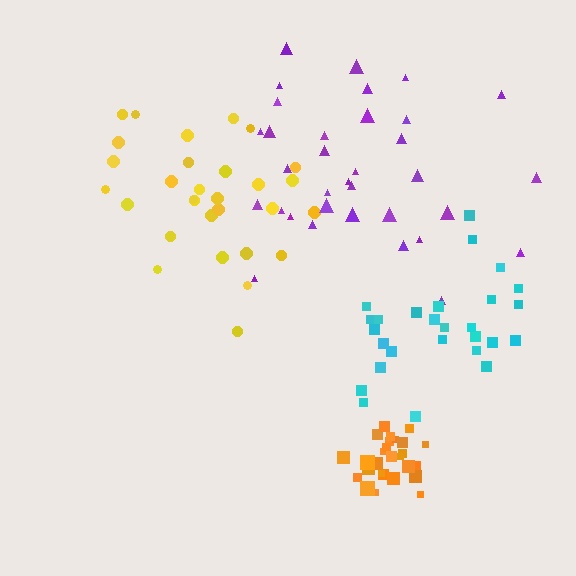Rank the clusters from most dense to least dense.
orange, yellow, purple, cyan.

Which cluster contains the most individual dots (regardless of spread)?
Purple (34).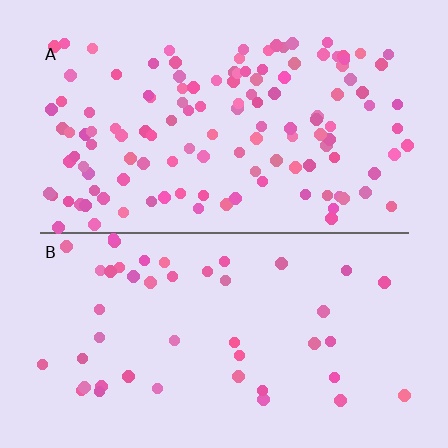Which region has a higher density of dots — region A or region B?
A (the top).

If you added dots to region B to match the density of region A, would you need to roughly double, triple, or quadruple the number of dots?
Approximately triple.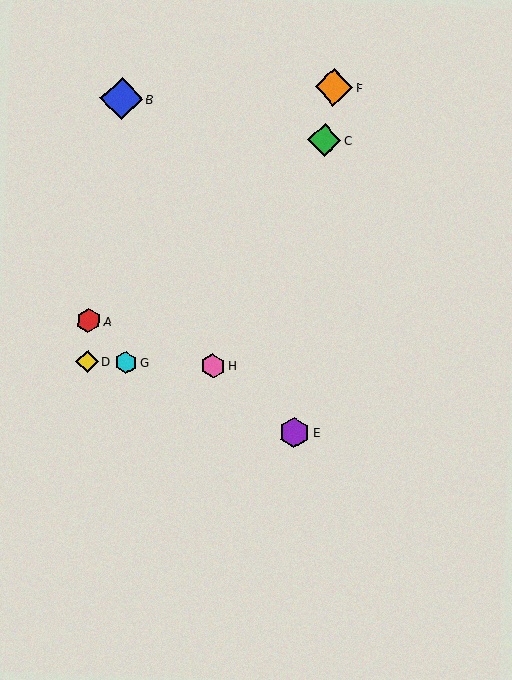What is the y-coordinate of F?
Object F is at y≈87.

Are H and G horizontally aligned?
Yes, both are at y≈366.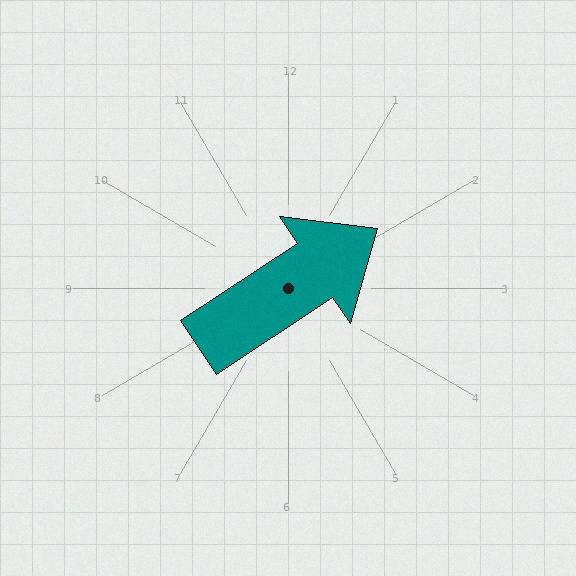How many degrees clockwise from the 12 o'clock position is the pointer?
Approximately 56 degrees.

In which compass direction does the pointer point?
Northeast.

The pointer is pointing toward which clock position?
Roughly 2 o'clock.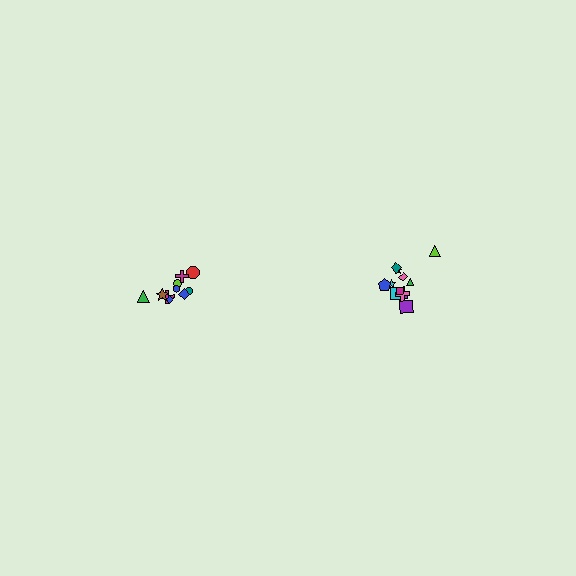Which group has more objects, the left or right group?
The right group.